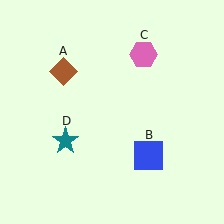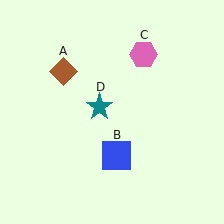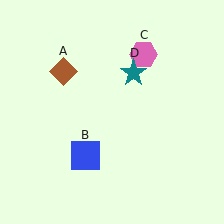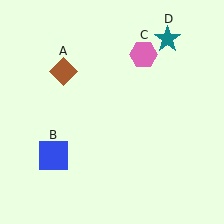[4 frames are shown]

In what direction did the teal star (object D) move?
The teal star (object D) moved up and to the right.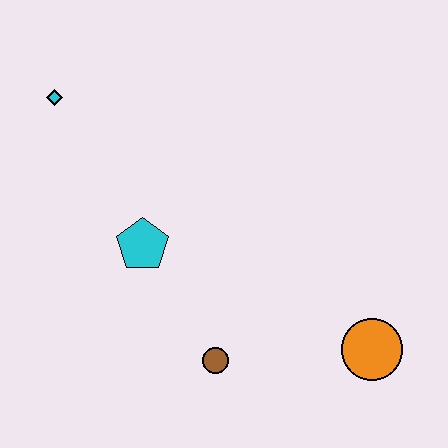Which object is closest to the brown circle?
The cyan pentagon is closest to the brown circle.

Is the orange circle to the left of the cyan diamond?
No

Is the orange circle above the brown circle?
Yes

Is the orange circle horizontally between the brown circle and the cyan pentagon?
No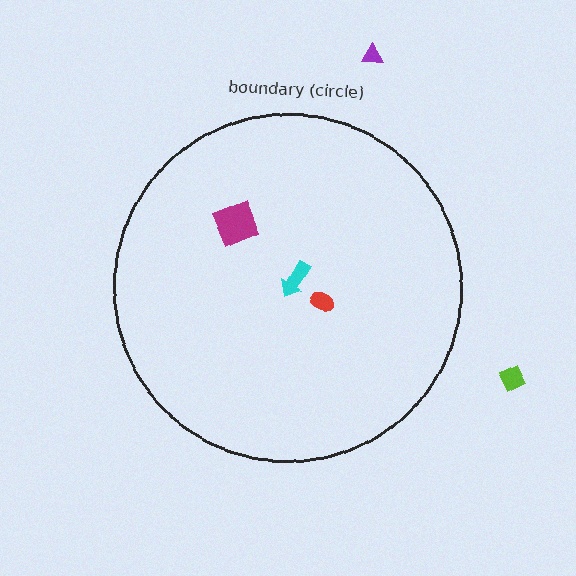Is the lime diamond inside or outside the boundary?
Outside.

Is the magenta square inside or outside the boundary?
Inside.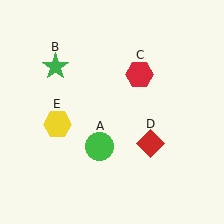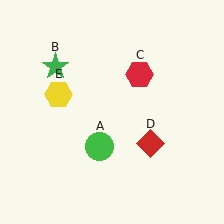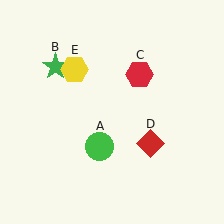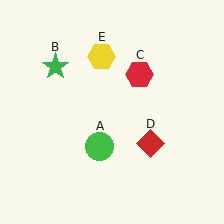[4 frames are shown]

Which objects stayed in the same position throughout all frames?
Green circle (object A) and green star (object B) and red hexagon (object C) and red diamond (object D) remained stationary.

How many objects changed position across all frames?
1 object changed position: yellow hexagon (object E).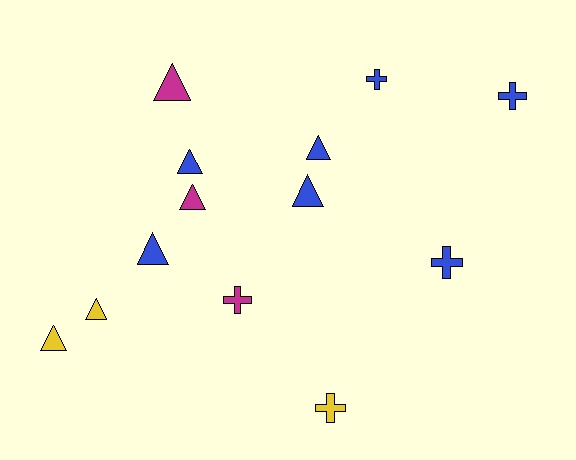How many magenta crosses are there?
There is 1 magenta cross.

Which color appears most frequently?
Blue, with 7 objects.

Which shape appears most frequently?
Triangle, with 8 objects.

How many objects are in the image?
There are 13 objects.